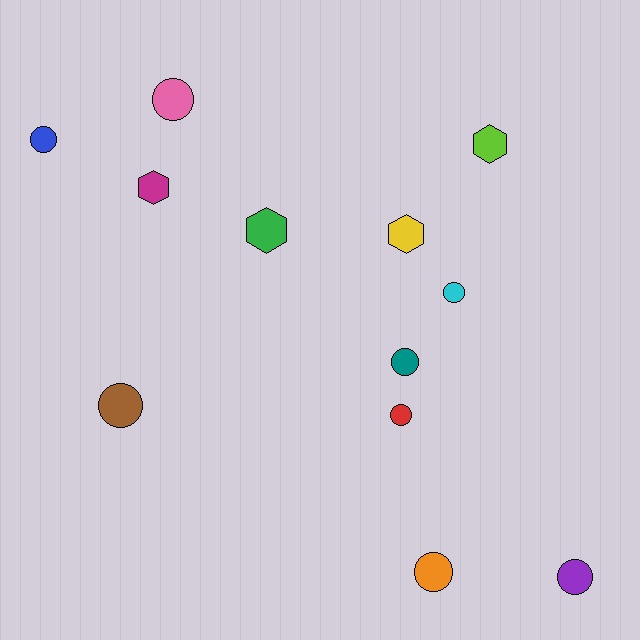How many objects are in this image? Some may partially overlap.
There are 12 objects.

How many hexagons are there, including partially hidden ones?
There are 4 hexagons.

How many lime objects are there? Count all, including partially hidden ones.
There is 1 lime object.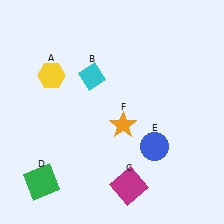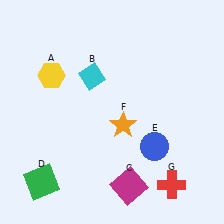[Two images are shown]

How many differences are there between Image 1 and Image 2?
There is 1 difference between the two images.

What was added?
A red cross (G) was added in Image 2.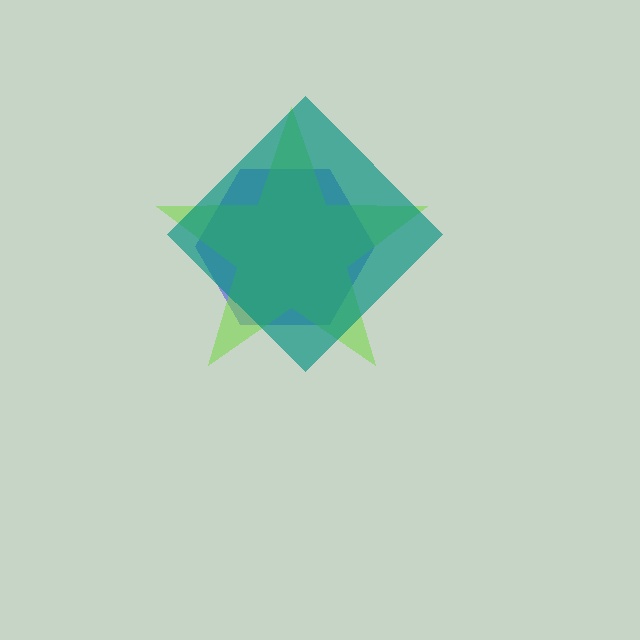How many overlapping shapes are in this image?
There are 3 overlapping shapes in the image.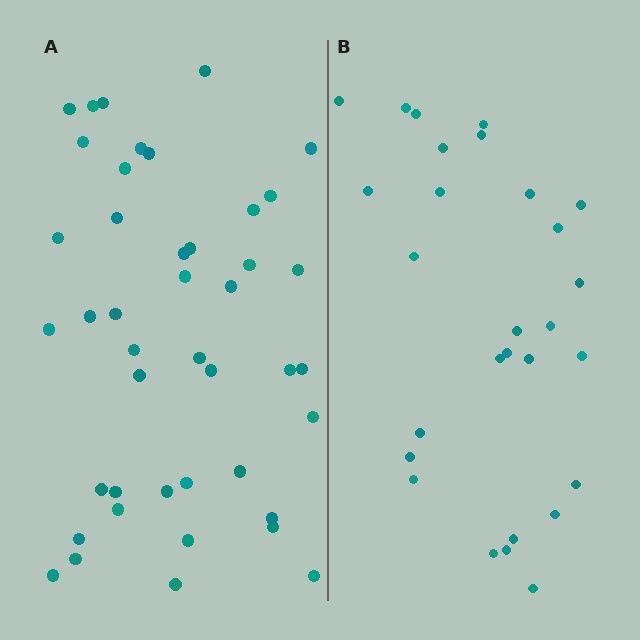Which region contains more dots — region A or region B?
Region A (the left region) has more dots.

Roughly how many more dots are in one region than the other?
Region A has approximately 15 more dots than region B.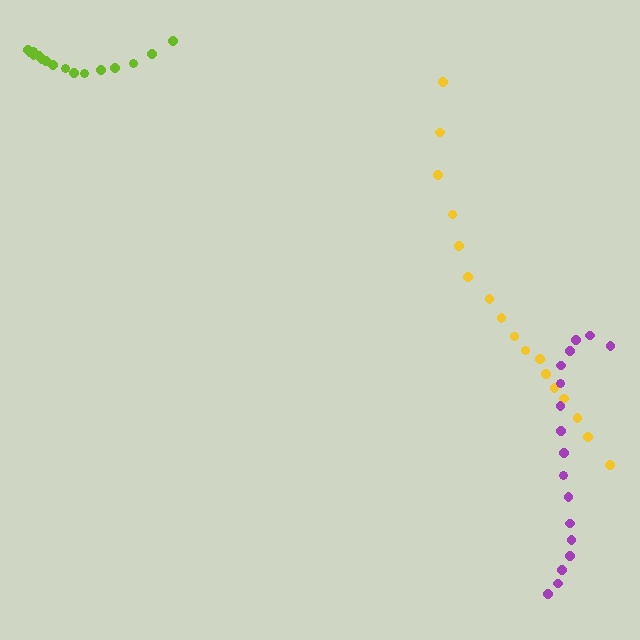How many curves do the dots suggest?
There are 3 distinct paths.